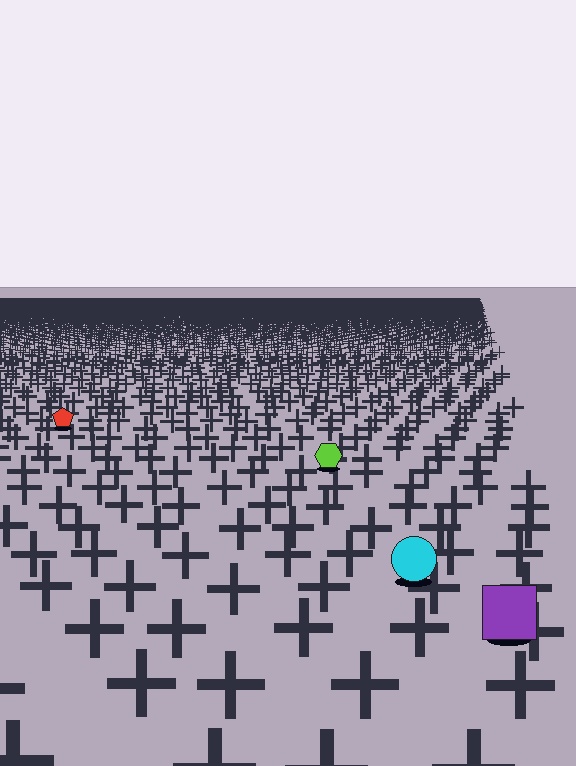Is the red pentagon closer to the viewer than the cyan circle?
No. The cyan circle is closer — you can tell from the texture gradient: the ground texture is coarser near it.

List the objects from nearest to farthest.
From nearest to farthest: the purple square, the cyan circle, the lime hexagon, the red pentagon.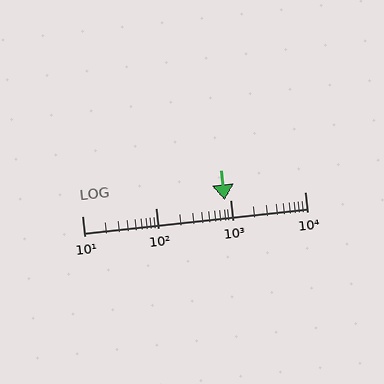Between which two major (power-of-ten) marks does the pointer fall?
The pointer is between 100 and 1000.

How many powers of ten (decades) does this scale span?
The scale spans 3 decades, from 10 to 10000.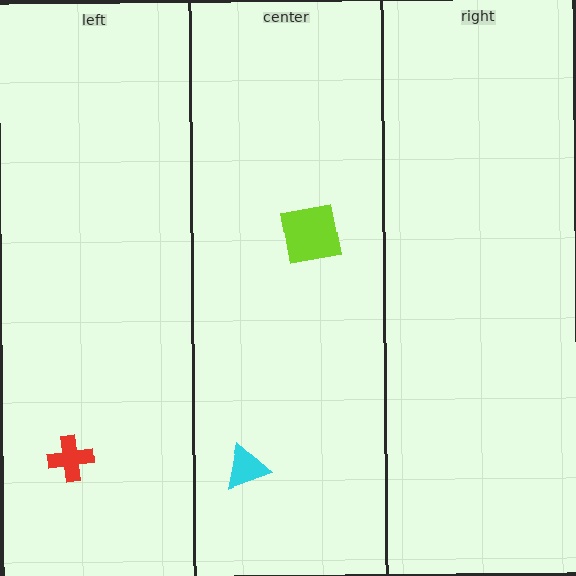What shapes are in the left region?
The red cross.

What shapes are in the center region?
The lime square, the cyan triangle.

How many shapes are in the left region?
1.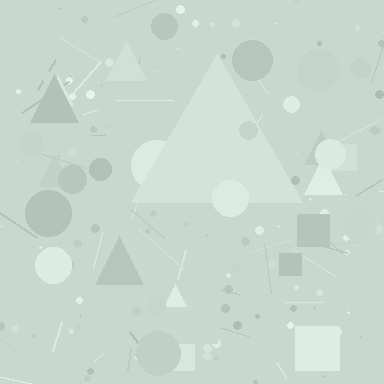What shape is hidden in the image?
A triangle is hidden in the image.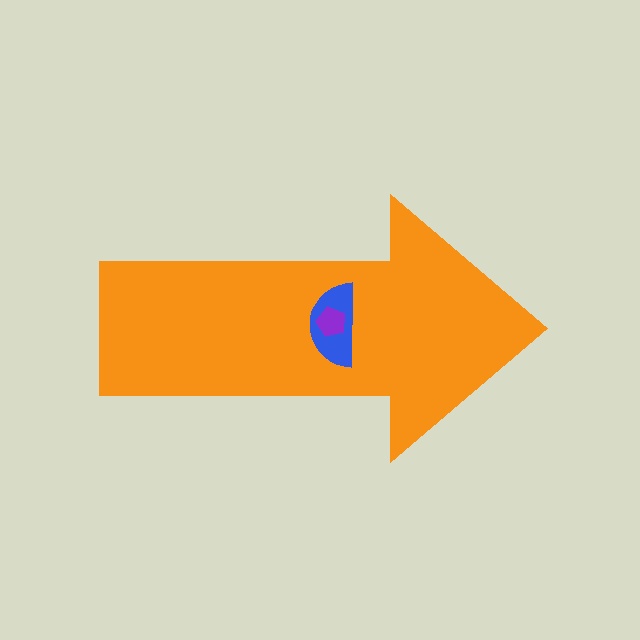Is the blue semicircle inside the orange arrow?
Yes.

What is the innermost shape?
The purple pentagon.